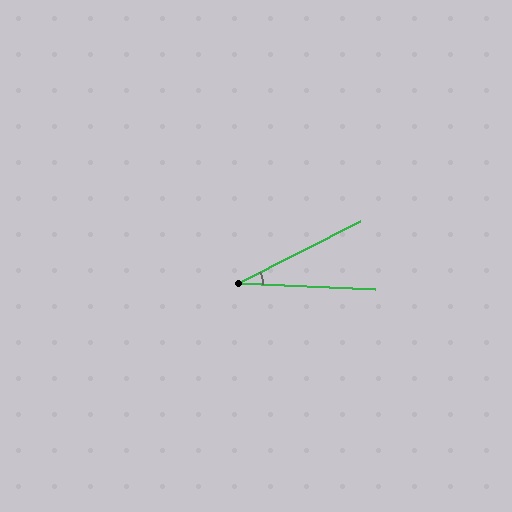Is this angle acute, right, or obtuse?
It is acute.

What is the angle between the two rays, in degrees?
Approximately 29 degrees.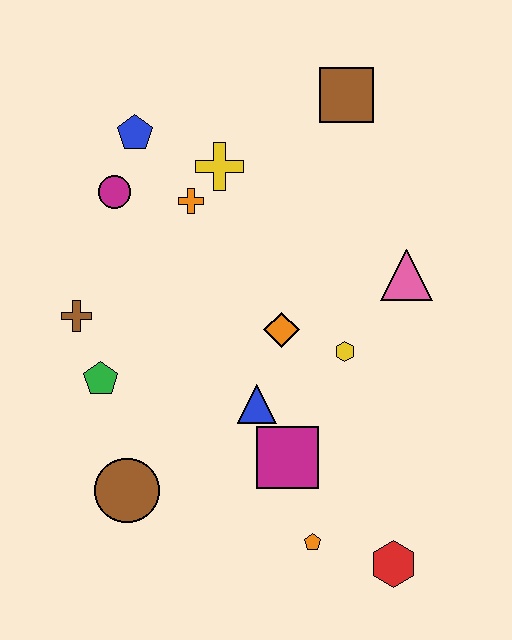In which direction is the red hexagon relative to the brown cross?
The red hexagon is to the right of the brown cross.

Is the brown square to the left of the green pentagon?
No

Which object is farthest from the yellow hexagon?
The blue pentagon is farthest from the yellow hexagon.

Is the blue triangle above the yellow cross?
No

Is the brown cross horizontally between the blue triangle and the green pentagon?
No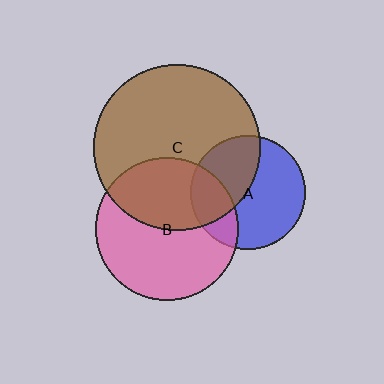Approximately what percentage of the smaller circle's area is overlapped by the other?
Approximately 40%.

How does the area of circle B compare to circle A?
Approximately 1.6 times.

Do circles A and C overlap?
Yes.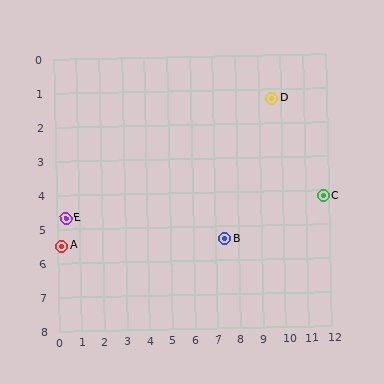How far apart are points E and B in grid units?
Points E and B are about 7.0 grid units apart.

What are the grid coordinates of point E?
Point E is at approximately (0.4, 4.7).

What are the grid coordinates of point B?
Point B is at approximately (7.4, 5.4).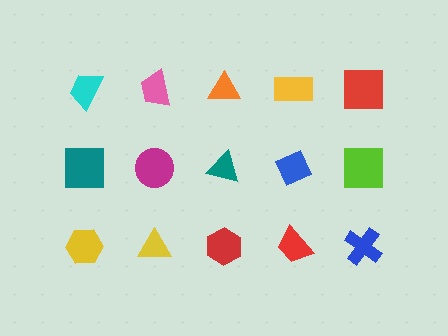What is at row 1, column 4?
A yellow rectangle.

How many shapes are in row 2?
5 shapes.